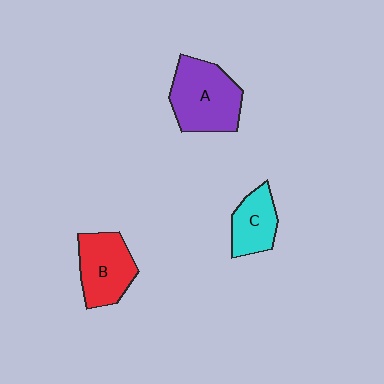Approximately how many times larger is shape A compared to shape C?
Approximately 1.7 times.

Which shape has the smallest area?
Shape C (cyan).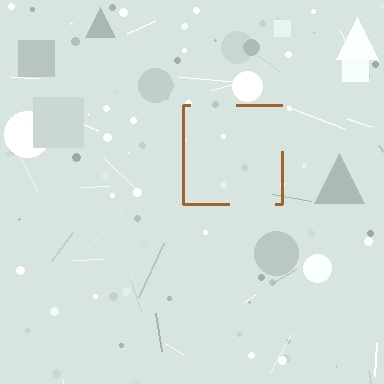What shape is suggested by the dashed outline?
The dashed outline suggests a square.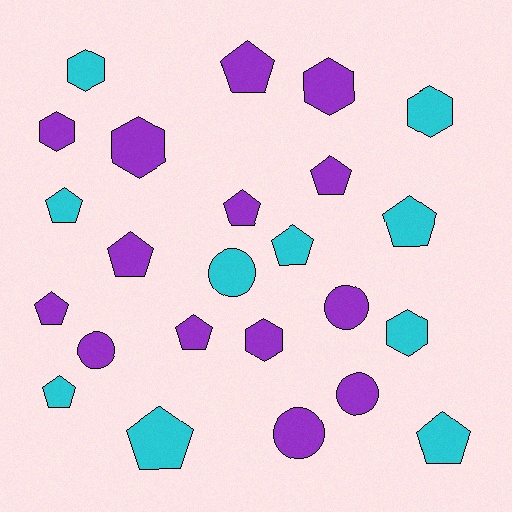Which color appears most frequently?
Purple, with 14 objects.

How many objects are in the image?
There are 24 objects.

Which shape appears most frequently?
Pentagon, with 12 objects.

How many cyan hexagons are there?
There are 3 cyan hexagons.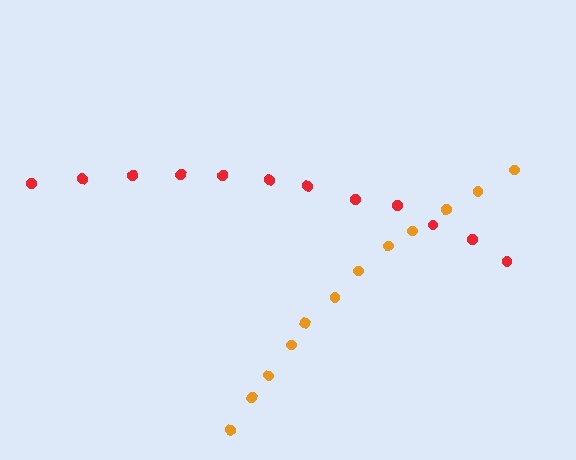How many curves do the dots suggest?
There are 2 distinct paths.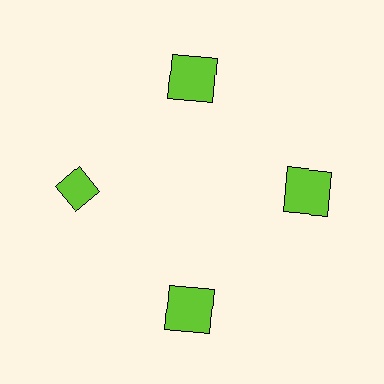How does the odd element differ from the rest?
It has a different shape: diamond instead of square.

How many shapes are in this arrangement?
There are 4 shapes arranged in a ring pattern.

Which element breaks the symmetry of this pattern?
The lime diamond at roughly the 9 o'clock position breaks the symmetry. All other shapes are lime squares.